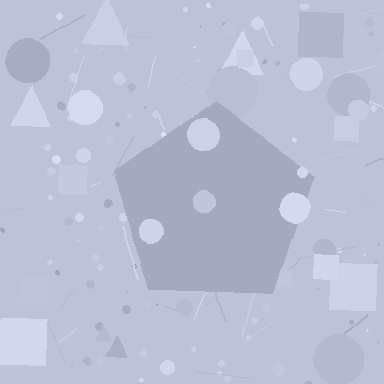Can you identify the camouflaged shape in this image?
The camouflaged shape is a pentagon.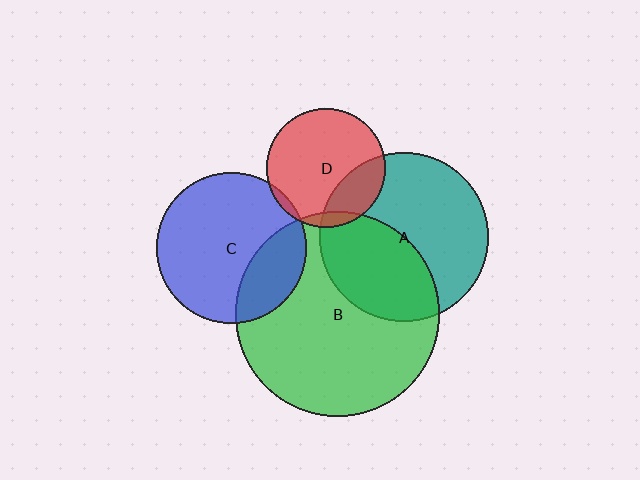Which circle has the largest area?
Circle B (green).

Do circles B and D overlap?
Yes.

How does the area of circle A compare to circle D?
Approximately 2.0 times.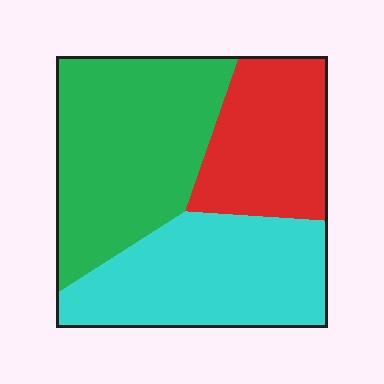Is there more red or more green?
Green.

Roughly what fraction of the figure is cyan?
Cyan covers around 35% of the figure.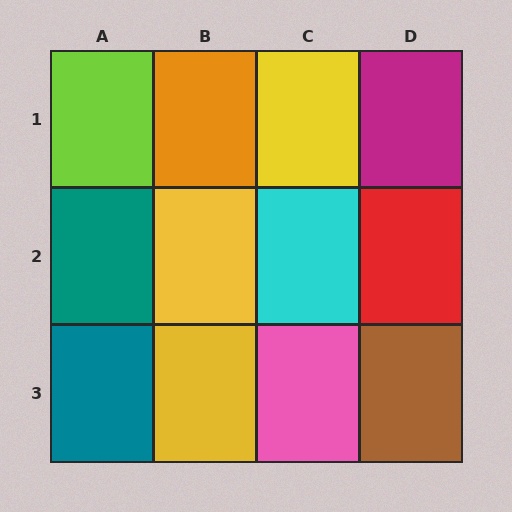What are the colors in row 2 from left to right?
Teal, yellow, cyan, red.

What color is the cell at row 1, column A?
Lime.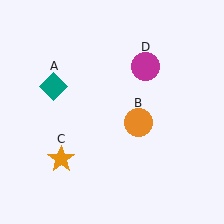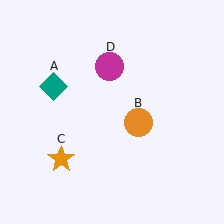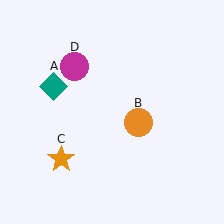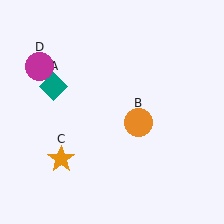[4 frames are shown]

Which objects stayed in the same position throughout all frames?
Teal diamond (object A) and orange circle (object B) and orange star (object C) remained stationary.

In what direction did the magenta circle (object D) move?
The magenta circle (object D) moved left.